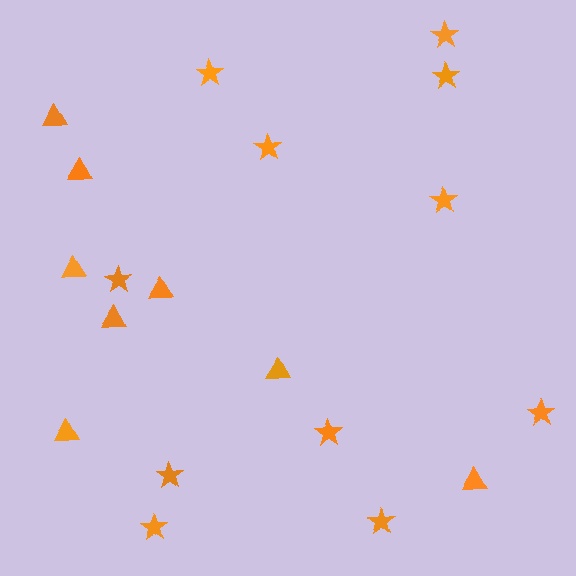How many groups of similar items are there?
There are 2 groups: one group of triangles (8) and one group of stars (11).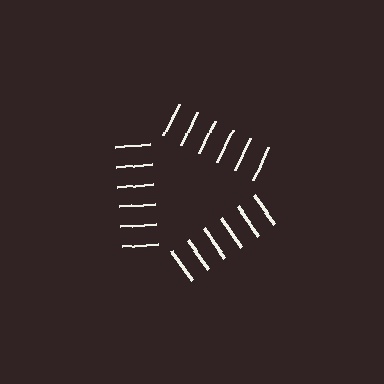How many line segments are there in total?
18 — 6 along each of the 3 edges.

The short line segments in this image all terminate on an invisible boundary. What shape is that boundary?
An illusory triangle — the line segments terminate on its edges but no continuous stroke is drawn.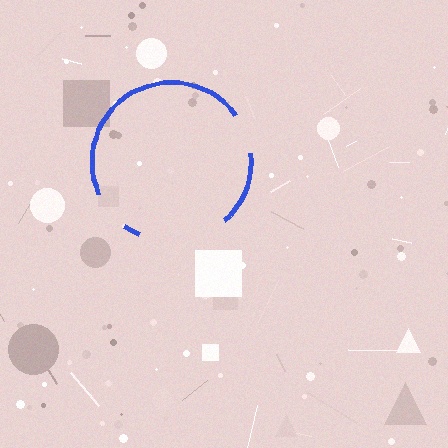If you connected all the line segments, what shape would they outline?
They would outline a circle.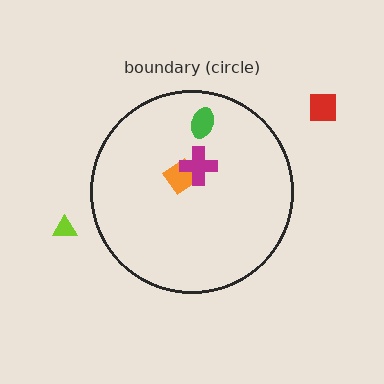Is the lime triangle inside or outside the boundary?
Outside.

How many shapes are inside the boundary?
3 inside, 2 outside.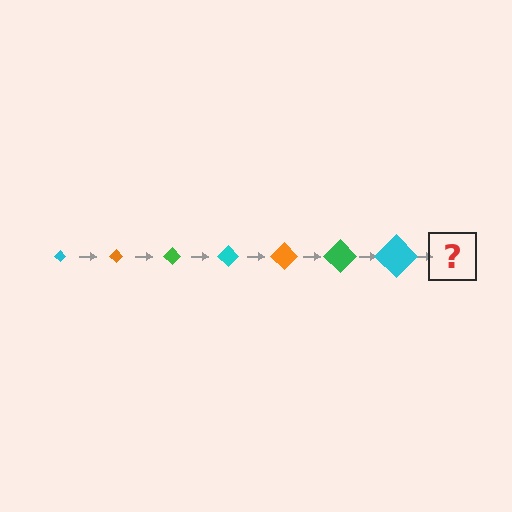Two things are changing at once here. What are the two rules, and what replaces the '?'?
The two rules are that the diamond grows larger each step and the color cycles through cyan, orange, and green. The '?' should be an orange diamond, larger than the previous one.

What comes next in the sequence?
The next element should be an orange diamond, larger than the previous one.